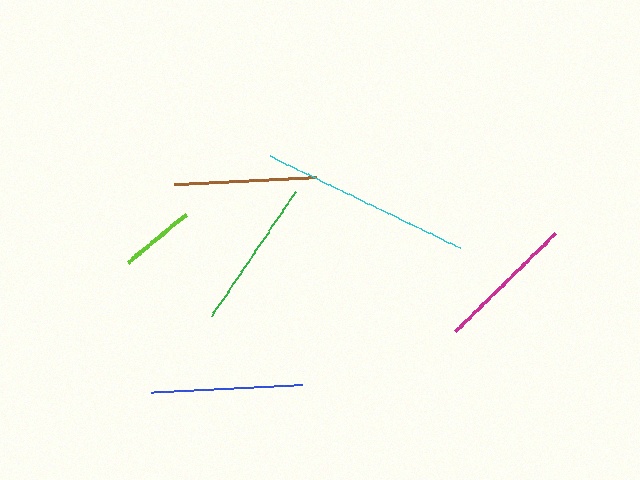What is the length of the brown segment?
The brown segment is approximately 142 pixels long.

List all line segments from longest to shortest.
From longest to shortest: cyan, blue, green, brown, magenta, lime.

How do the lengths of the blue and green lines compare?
The blue and green lines are approximately the same length.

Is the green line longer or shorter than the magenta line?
The green line is longer than the magenta line.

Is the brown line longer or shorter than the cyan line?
The cyan line is longer than the brown line.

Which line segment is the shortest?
The lime line is the shortest at approximately 75 pixels.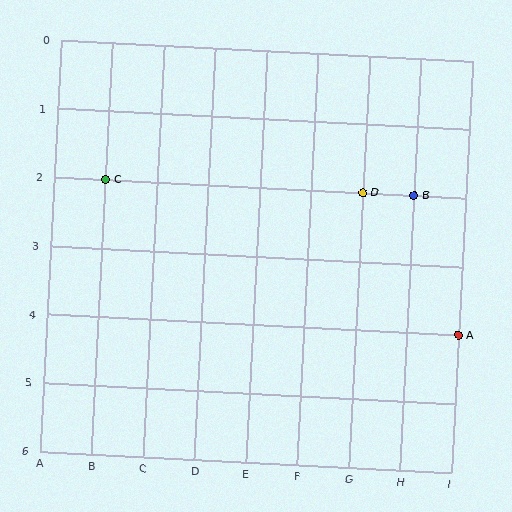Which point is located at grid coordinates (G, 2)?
Point D is at (G, 2).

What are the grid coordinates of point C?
Point C is at grid coordinates (B, 2).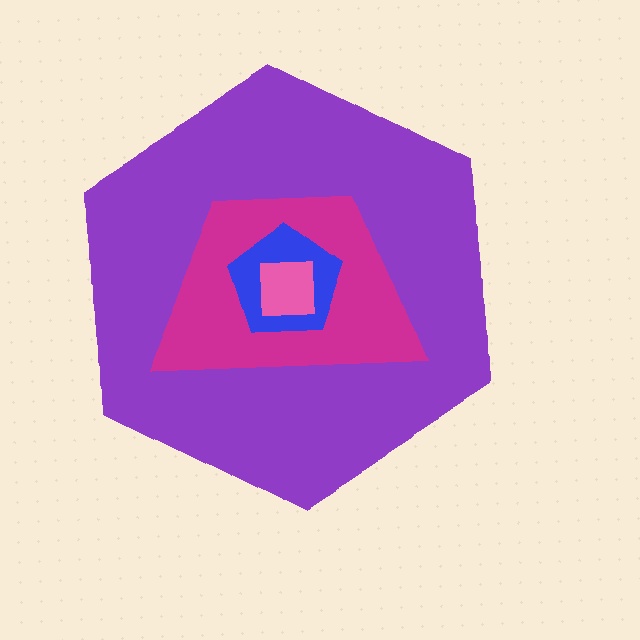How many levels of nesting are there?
4.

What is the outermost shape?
The purple hexagon.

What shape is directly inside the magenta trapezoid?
The blue pentagon.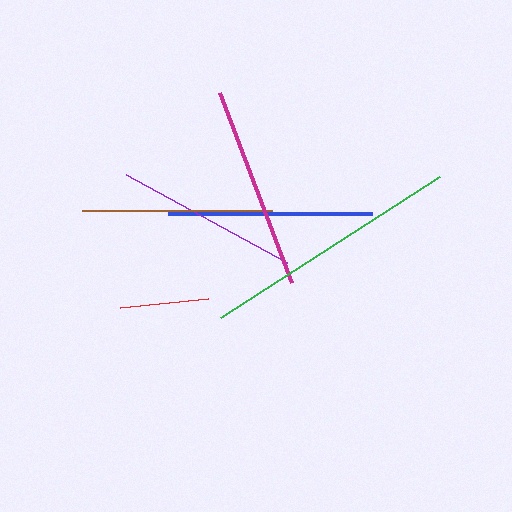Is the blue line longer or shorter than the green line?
The green line is longer than the blue line.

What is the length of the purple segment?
The purple segment is approximately 184 pixels long.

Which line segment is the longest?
The green line is the longest at approximately 260 pixels.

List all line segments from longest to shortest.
From longest to shortest: green, blue, magenta, brown, purple, red.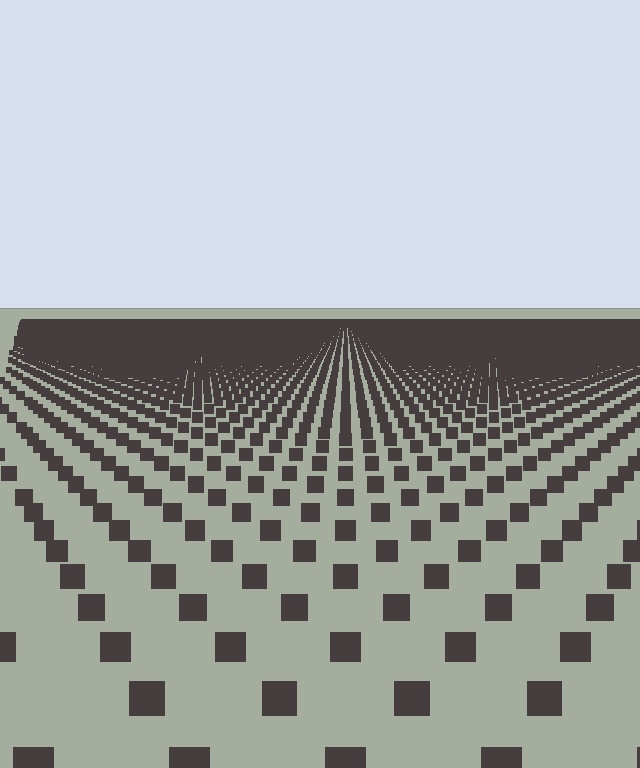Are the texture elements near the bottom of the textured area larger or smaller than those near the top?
Larger. Near the bottom, elements are closer to the viewer and appear at a bigger on-screen size.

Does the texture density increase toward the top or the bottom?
Density increases toward the top.